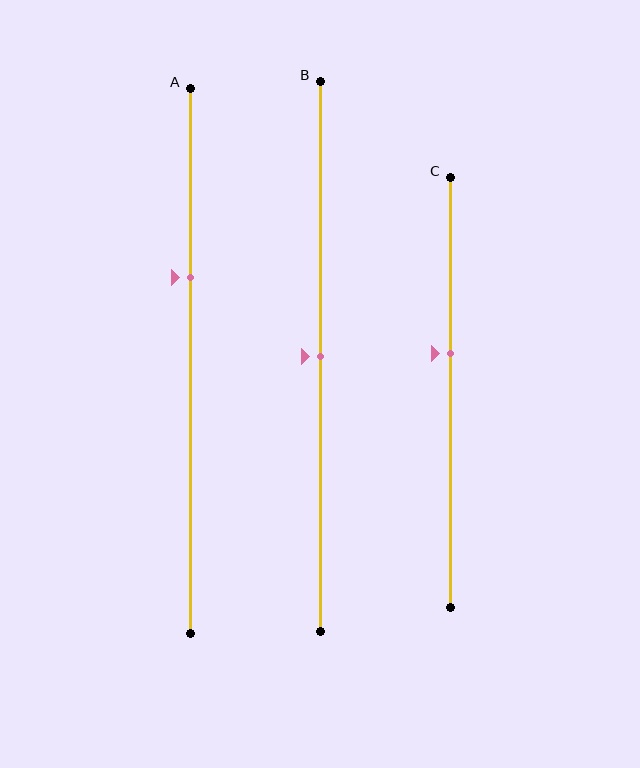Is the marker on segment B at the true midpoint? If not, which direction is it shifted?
Yes, the marker on segment B is at the true midpoint.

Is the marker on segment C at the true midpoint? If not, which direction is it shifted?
No, the marker on segment C is shifted upward by about 9% of the segment length.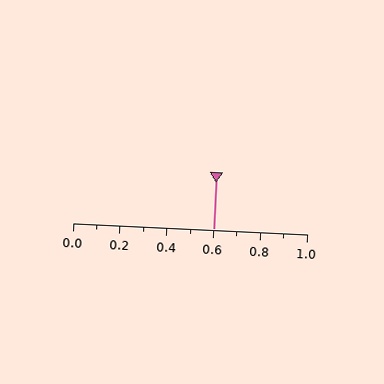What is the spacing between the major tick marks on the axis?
The major ticks are spaced 0.2 apart.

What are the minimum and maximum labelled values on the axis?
The axis runs from 0.0 to 1.0.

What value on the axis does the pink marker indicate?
The marker indicates approximately 0.6.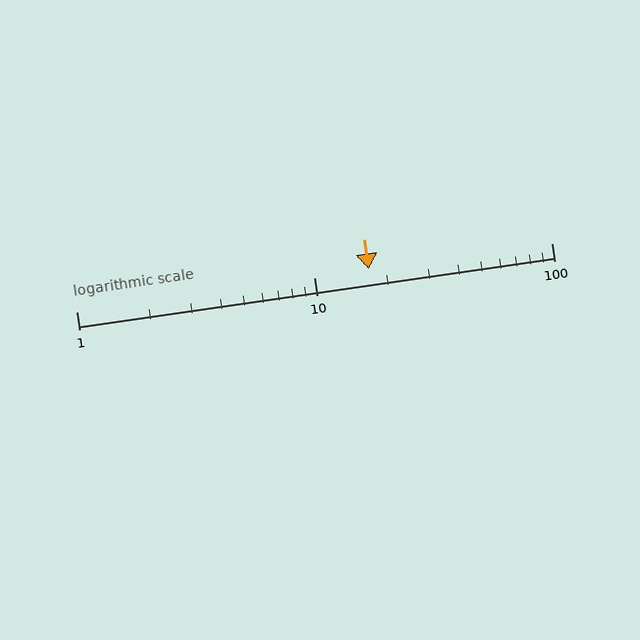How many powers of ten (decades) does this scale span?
The scale spans 2 decades, from 1 to 100.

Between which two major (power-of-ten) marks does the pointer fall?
The pointer is between 10 and 100.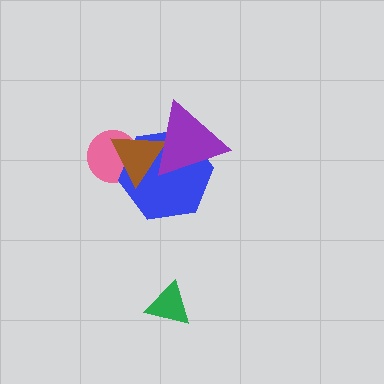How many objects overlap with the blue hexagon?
3 objects overlap with the blue hexagon.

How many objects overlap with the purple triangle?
2 objects overlap with the purple triangle.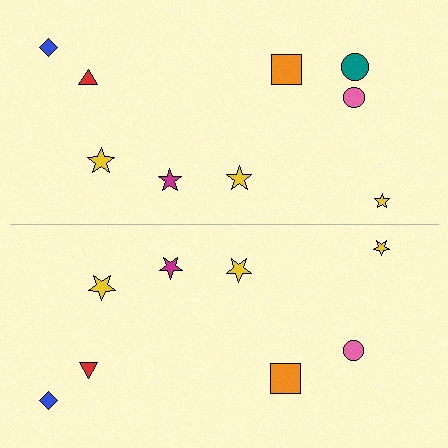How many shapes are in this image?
There are 17 shapes in this image.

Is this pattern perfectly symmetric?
No, the pattern is not perfectly symmetric. A teal circle is missing from the bottom side.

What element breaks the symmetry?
A teal circle is missing from the bottom side.